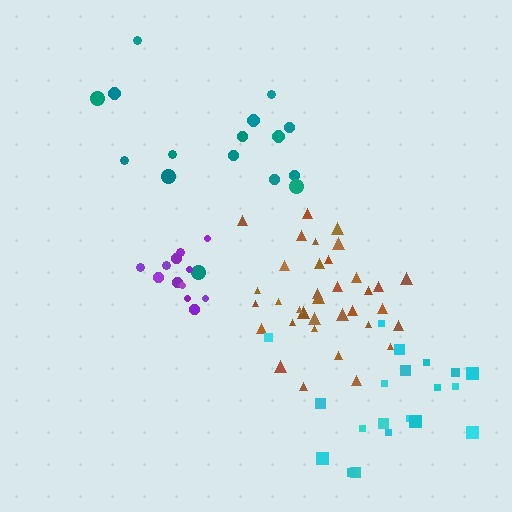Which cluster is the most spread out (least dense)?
Teal.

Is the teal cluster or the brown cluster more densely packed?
Brown.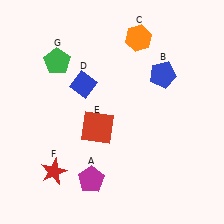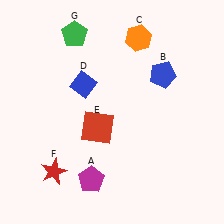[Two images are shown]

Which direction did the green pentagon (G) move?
The green pentagon (G) moved up.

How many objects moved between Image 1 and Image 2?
1 object moved between the two images.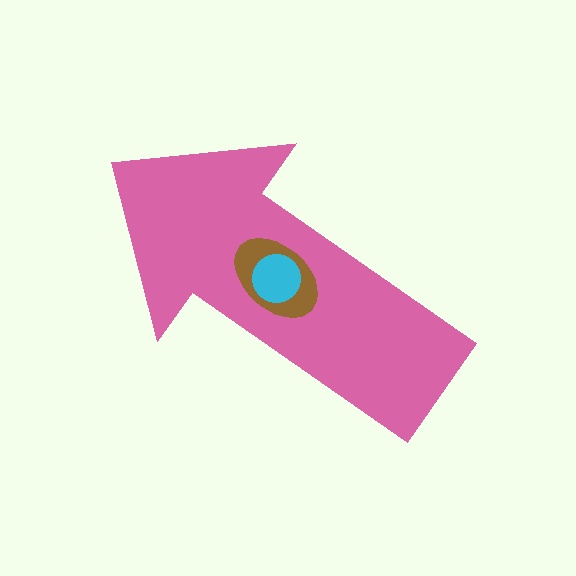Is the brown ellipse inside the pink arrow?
Yes.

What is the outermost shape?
The pink arrow.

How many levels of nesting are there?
3.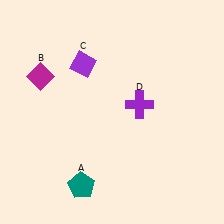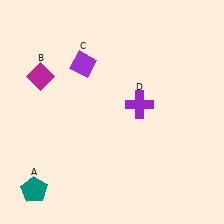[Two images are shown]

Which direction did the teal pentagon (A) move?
The teal pentagon (A) moved left.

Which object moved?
The teal pentagon (A) moved left.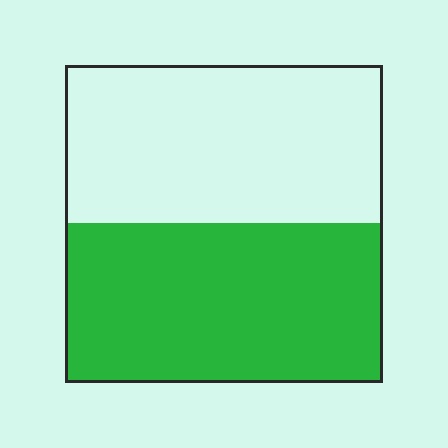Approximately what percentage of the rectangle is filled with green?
Approximately 50%.